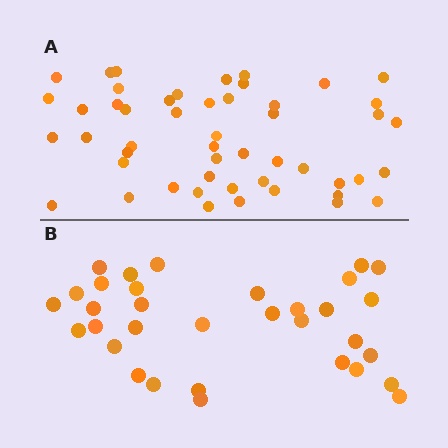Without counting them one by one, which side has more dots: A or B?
Region A (the top region) has more dots.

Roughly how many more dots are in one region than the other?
Region A has approximately 15 more dots than region B.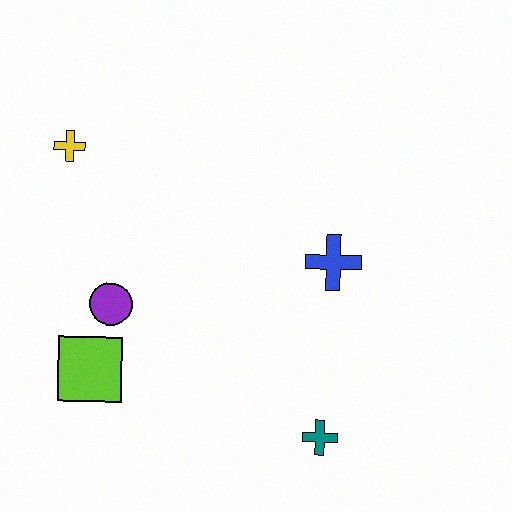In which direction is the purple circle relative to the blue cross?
The purple circle is to the left of the blue cross.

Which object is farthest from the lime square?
The blue cross is farthest from the lime square.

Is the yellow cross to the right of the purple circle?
No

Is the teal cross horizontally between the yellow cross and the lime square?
No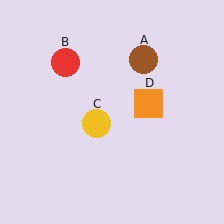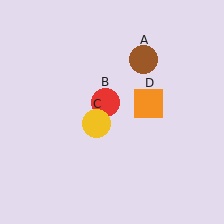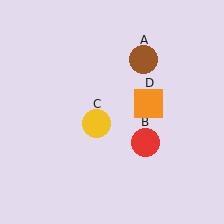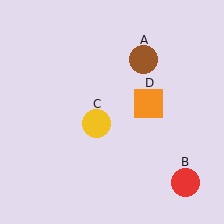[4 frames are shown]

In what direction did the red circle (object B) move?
The red circle (object B) moved down and to the right.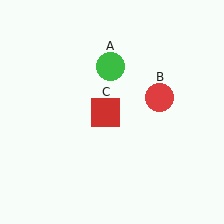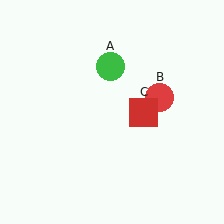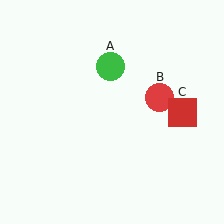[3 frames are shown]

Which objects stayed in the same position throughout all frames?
Green circle (object A) and red circle (object B) remained stationary.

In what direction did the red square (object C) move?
The red square (object C) moved right.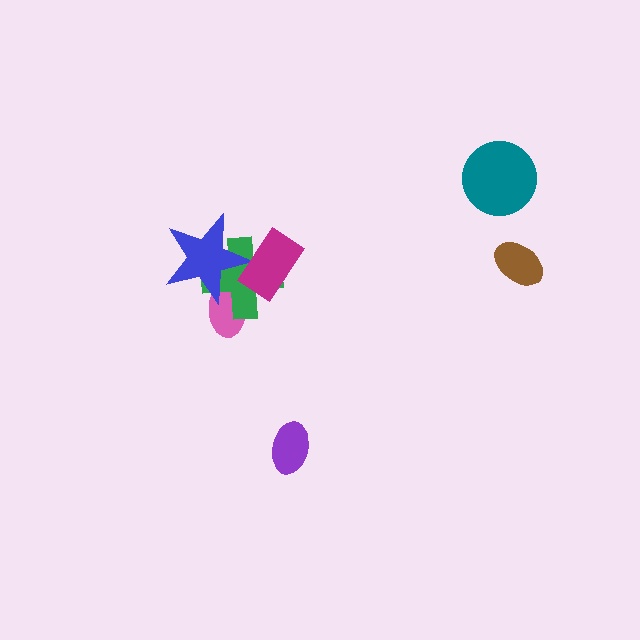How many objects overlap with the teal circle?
0 objects overlap with the teal circle.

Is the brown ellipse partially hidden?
No, no other shape covers it.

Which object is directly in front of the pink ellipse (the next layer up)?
The green cross is directly in front of the pink ellipse.